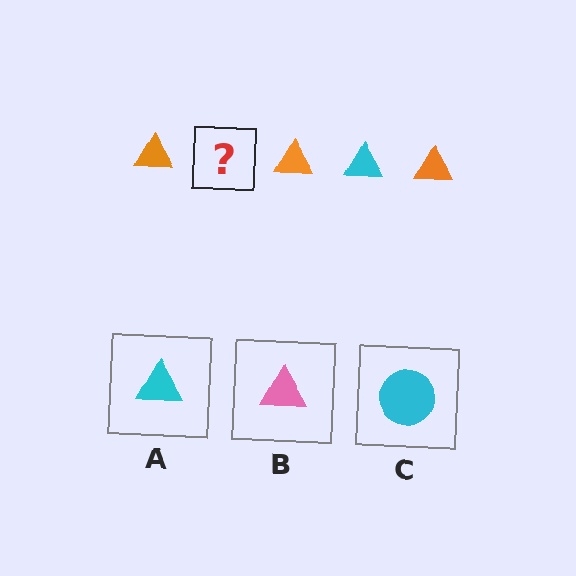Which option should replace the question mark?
Option A.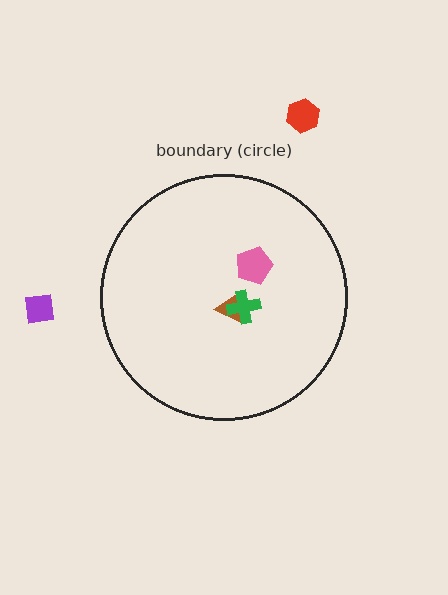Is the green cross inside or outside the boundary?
Inside.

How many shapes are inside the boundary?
3 inside, 2 outside.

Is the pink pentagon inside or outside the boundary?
Inside.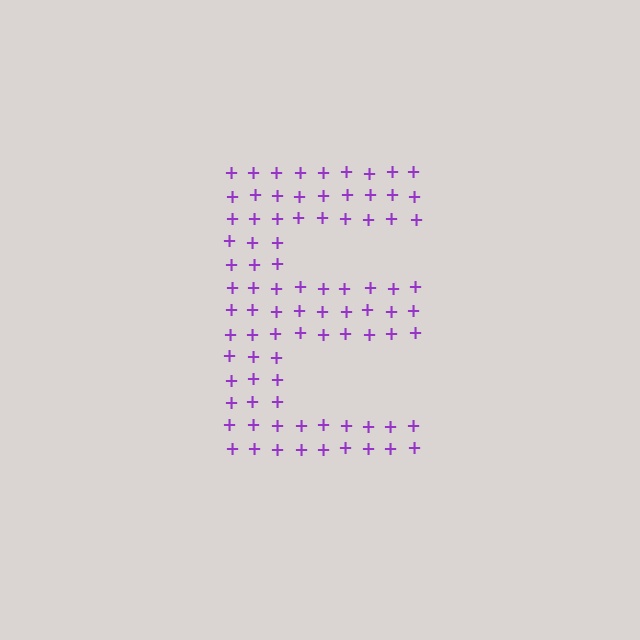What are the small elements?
The small elements are plus signs.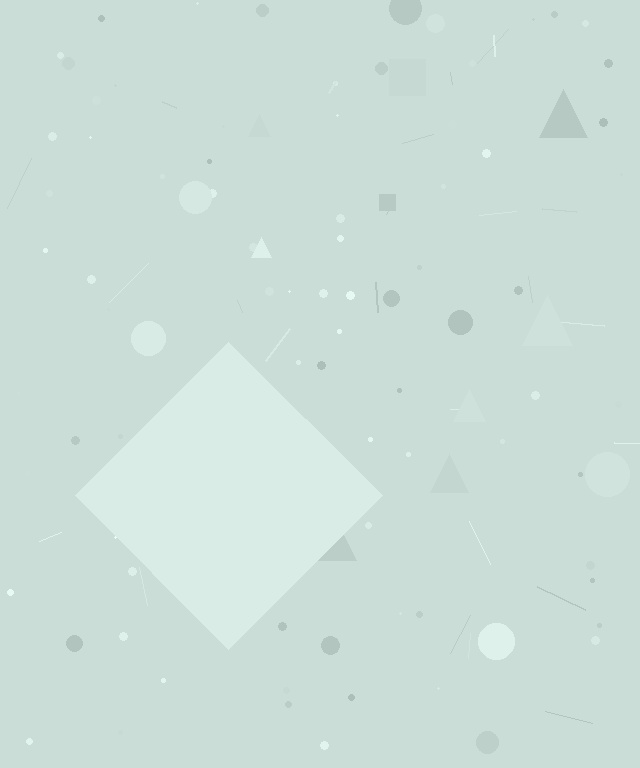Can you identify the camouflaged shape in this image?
The camouflaged shape is a diamond.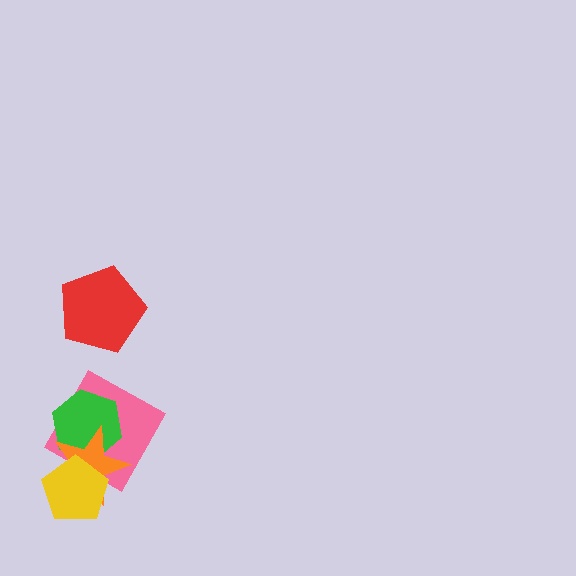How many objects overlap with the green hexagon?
2 objects overlap with the green hexagon.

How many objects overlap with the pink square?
3 objects overlap with the pink square.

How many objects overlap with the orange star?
3 objects overlap with the orange star.